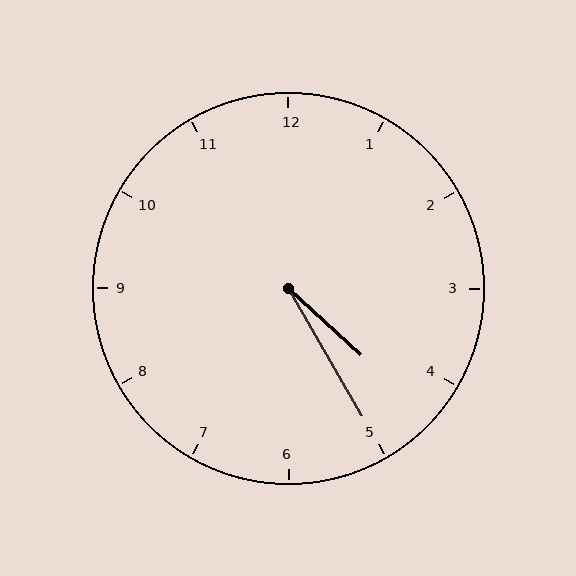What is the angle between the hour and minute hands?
Approximately 18 degrees.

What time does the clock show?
4:25.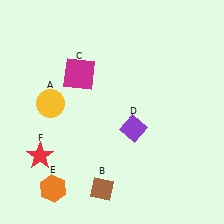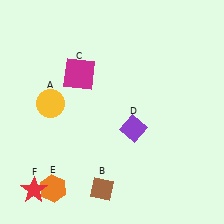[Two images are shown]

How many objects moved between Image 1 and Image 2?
1 object moved between the two images.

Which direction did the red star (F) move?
The red star (F) moved down.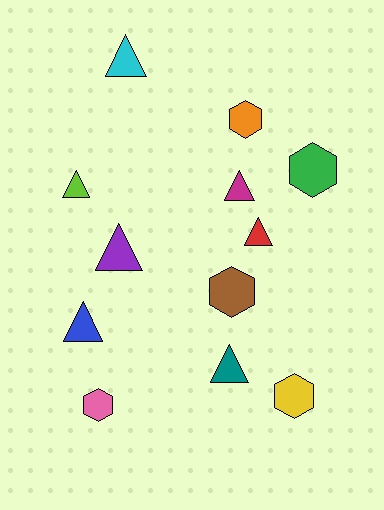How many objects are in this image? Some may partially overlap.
There are 12 objects.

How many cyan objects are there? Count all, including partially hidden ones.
There is 1 cyan object.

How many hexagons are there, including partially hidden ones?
There are 5 hexagons.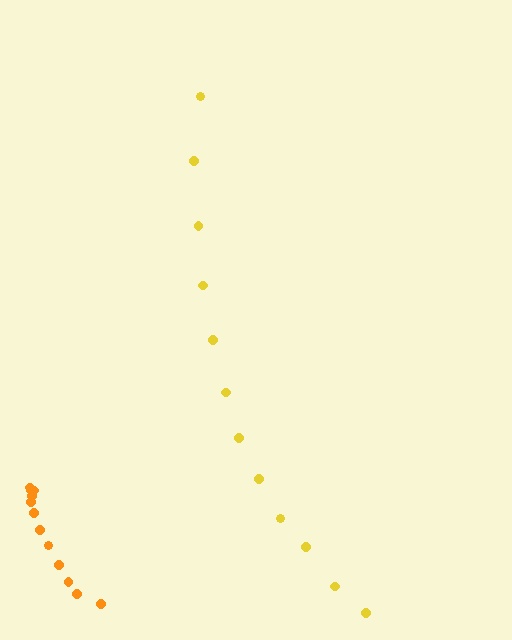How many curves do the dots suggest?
There are 2 distinct paths.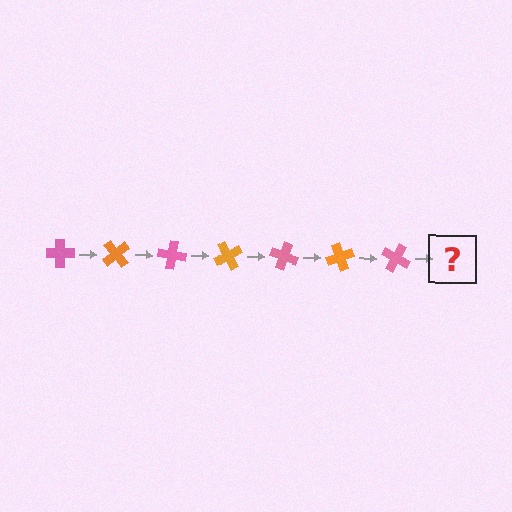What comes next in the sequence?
The next element should be an orange cross, rotated 350 degrees from the start.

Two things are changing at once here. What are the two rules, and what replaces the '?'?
The two rules are that it rotates 50 degrees each step and the color cycles through pink and orange. The '?' should be an orange cross, rotated 350 degrees from the start.